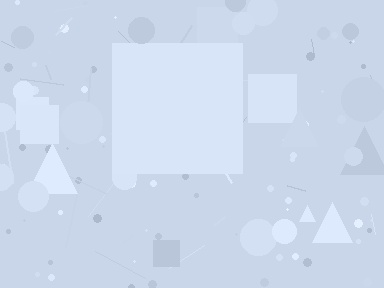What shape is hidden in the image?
A square is hidden in the image.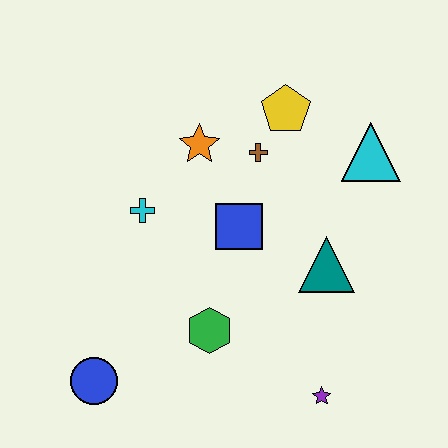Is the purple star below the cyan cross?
Yes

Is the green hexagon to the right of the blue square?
No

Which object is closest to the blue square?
The brown cross is closest to the blue square.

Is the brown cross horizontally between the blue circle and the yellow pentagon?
Yes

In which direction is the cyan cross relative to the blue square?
The cyan cross is to the left of the blue square.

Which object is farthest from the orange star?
The purple star is farthest from the orange star.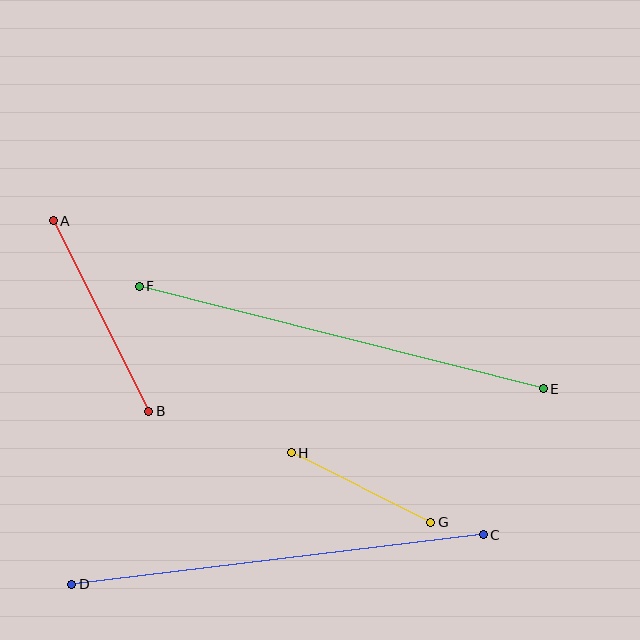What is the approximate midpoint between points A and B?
The midpoint is at approximately (101, 316) pixels.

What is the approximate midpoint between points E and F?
The midpoint is at approximately (341, 337) pixels.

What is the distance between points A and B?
The distance is approximately 213 pixels.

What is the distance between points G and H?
The distance is approximately 156 pixels.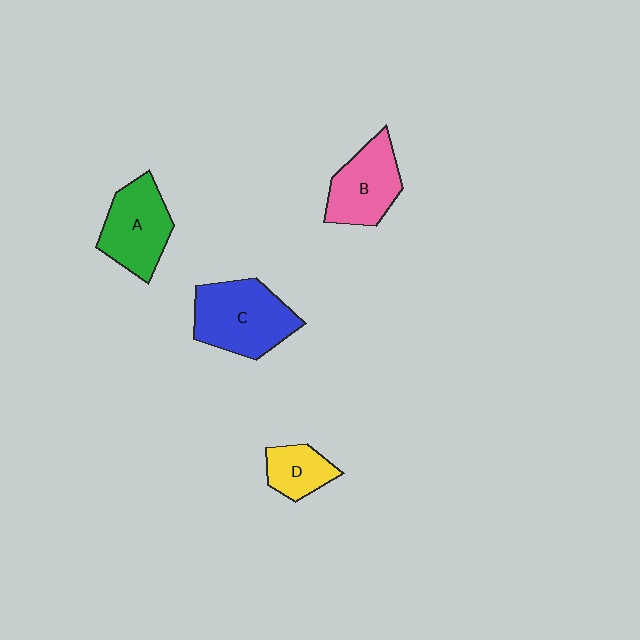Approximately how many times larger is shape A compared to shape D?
Approximately 1.7 times.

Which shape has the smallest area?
Shape D (yellow).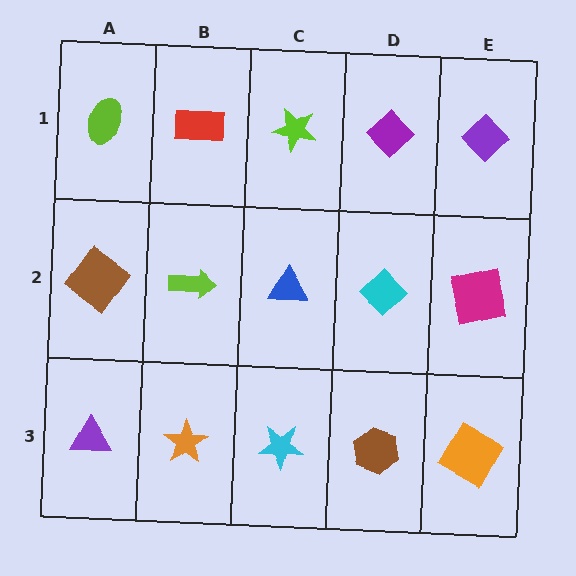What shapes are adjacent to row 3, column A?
A brown diamond (row 2, column A), an orange star (row 3, column B).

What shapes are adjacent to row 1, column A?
A brown diamond (row 2, column A), a red rectangle (row 1, column B).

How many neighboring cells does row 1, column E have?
2.